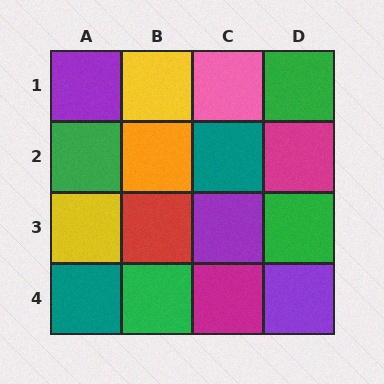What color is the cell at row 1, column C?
Pink.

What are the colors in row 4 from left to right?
Teal, green, magenta, purple.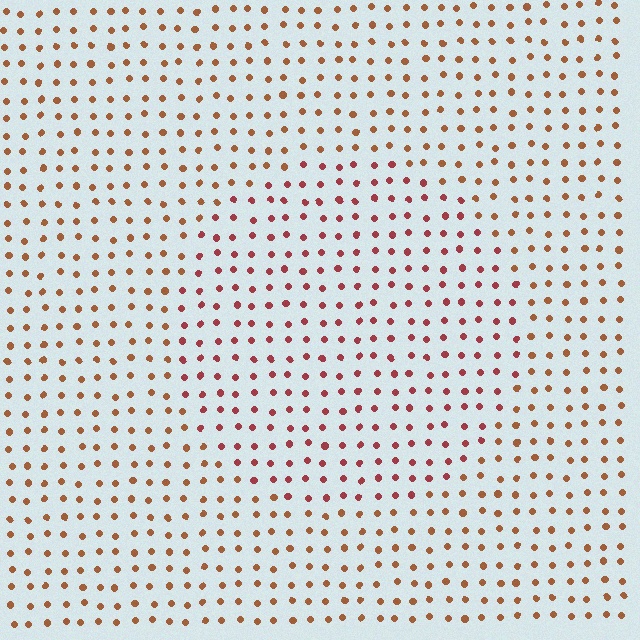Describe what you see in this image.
The image is filled with small brown elements in a uniform arrangement. A circle-shaped region is visible where the elements are tinted to a slightly different hue, forming a subtle color boundary.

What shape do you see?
I see a circle.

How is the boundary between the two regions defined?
The boundary is defined purely by a slight shift in hue (about 29 degrees). Spacing, size, and orientation are identical on both sides.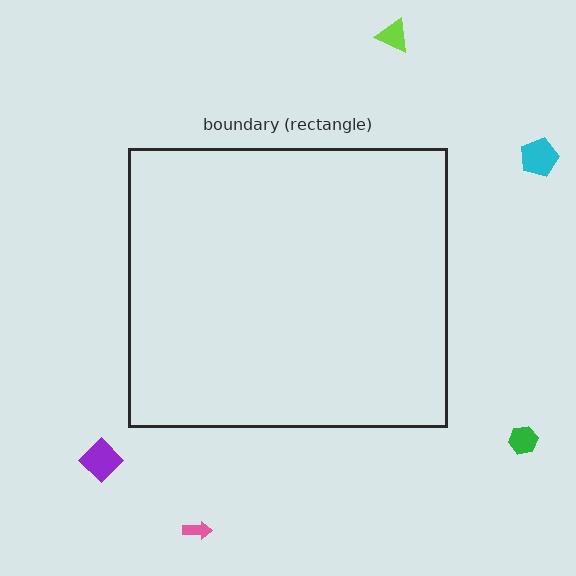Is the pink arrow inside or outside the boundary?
Outside.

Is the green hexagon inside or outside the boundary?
Outside.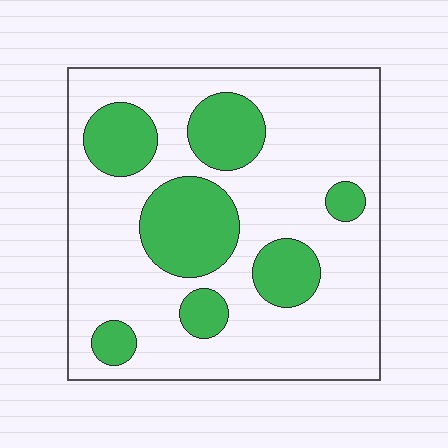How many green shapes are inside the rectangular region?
7.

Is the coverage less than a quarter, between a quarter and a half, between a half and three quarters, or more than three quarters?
Between a quarter and a half.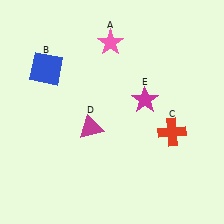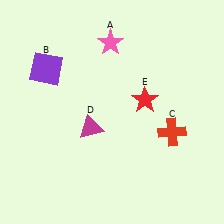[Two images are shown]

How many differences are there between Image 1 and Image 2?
There are 2 differences between the two images.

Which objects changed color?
B changed from blue to purple. E changed from magenta to red.